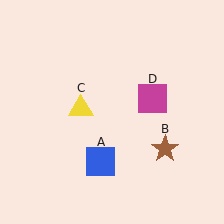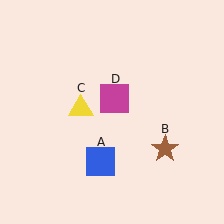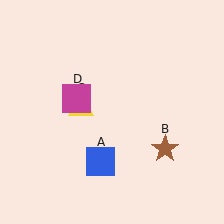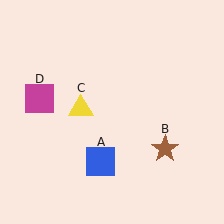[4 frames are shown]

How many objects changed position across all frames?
1 object changed position: magenta square (object D).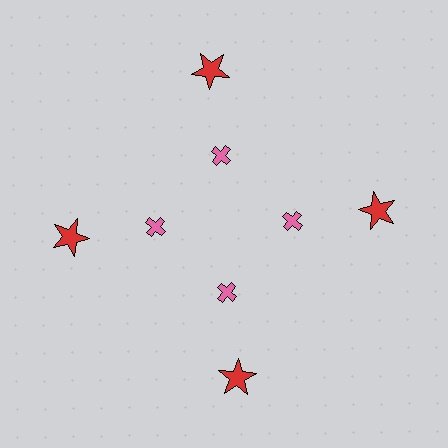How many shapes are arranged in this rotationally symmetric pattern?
There are 8 shapes, arranged in 4 groups of 2.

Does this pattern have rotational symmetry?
Yes, this pattern has 4-fold rotational symmetry. It looks the same after rotating 90 degrees around the center.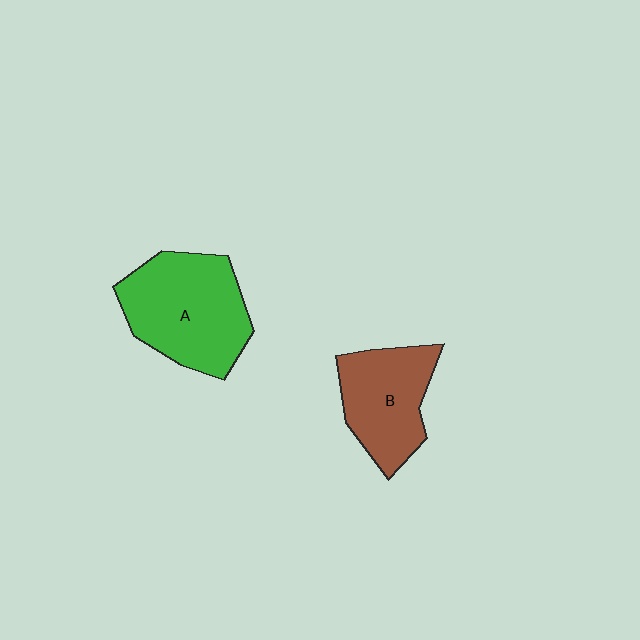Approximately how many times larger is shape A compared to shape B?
Approximately 1.3 times.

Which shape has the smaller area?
Shape B (brown).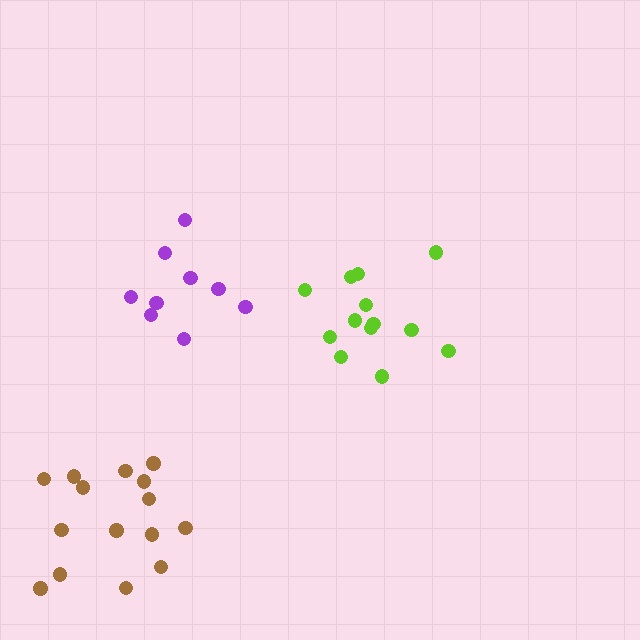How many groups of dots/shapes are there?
There are 3 groups.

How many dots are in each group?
Group 1: 15 dots, Group 2: 9 dots, Group 3: 13 dots (37 total).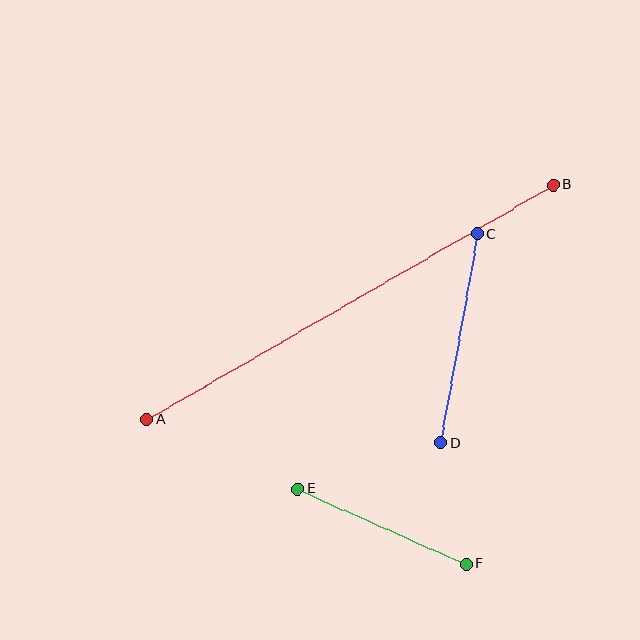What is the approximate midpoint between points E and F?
The midpoint is at approximately (382, 527) pixels.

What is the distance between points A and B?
The distance is approximately 469 pixels.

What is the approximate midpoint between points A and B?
The midpoint is at approximately (350, 302) pixels.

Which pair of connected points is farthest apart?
Points A and B are farthest apart.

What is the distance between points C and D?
The distance is approximately 212 pixels.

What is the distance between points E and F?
The distance is approximately 184 pixels.